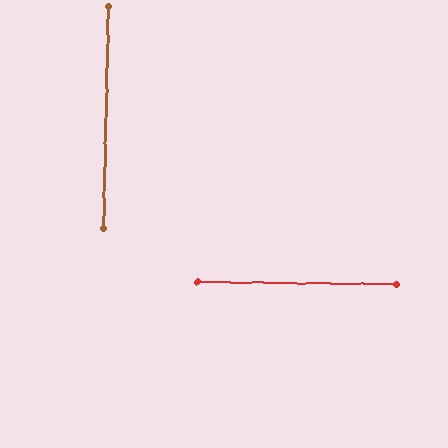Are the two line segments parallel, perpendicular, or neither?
Perpendicular — they meet at approximately 89°.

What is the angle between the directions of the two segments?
Approximately 89 degrees.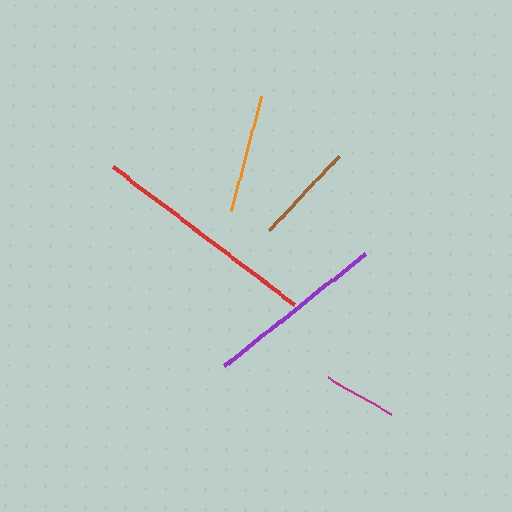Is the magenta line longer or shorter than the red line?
The red line is longer than the magenta line.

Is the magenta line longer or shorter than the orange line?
The orange line is longer than the magenta line.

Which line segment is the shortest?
The magenta line is the shortest at approximately 73 pixels.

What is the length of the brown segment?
The brown segment is approximately 102 pixels long.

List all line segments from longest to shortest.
From longest to shortest: red, purple, orange, brown, magenta.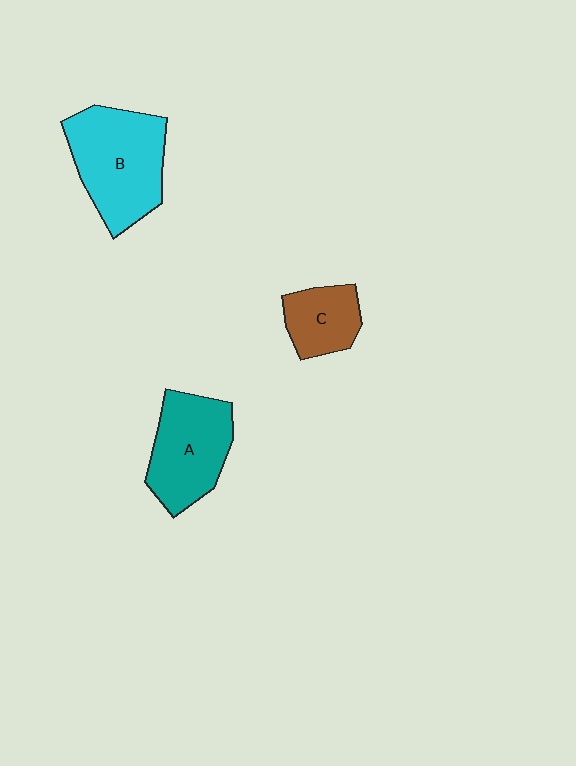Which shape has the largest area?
Shape B (cyan).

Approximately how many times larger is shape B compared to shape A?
Approximately 1.2 times.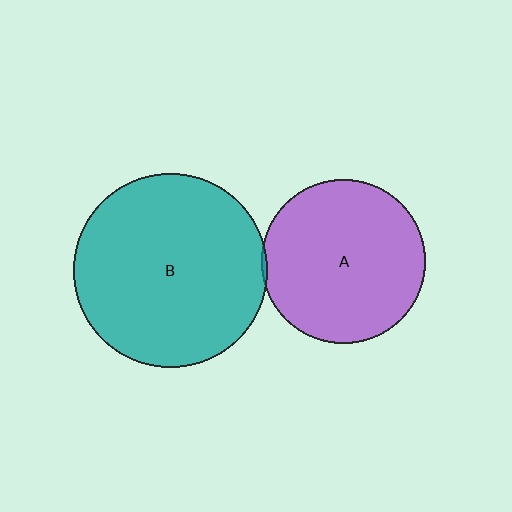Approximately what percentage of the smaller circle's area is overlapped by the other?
Approximately 5%.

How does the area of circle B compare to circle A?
Approximately 1.4 times.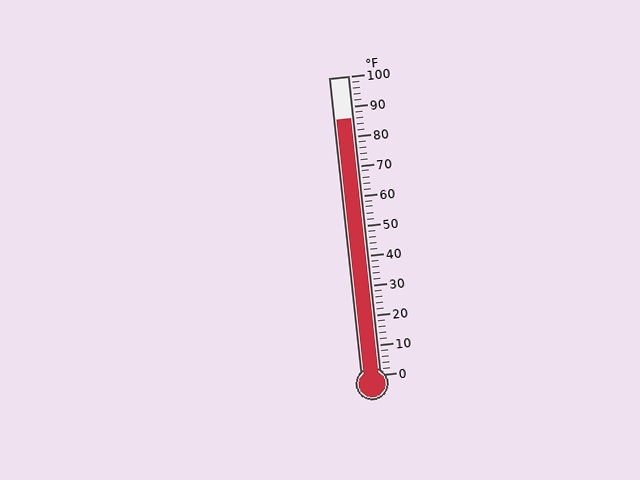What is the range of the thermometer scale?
The thermometer scale ranges from 0°F to 100°F.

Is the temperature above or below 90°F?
The temperature is below 90°F.